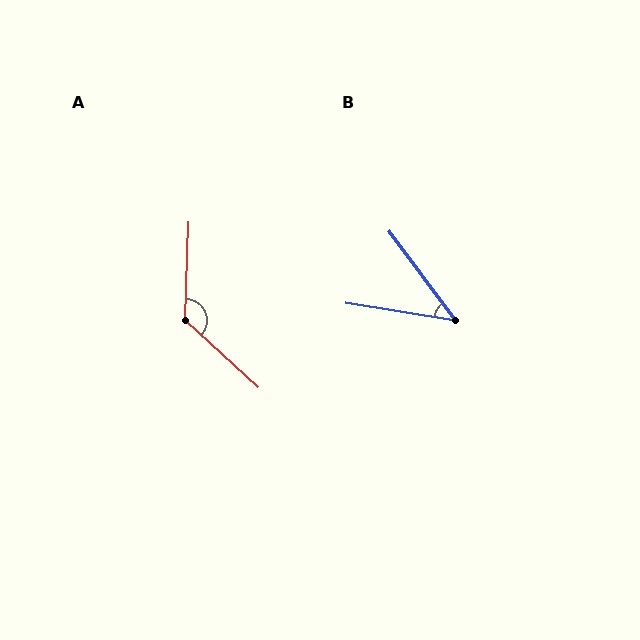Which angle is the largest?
A, at approximately 131 degrees.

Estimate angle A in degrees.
Approximately 131 degrees.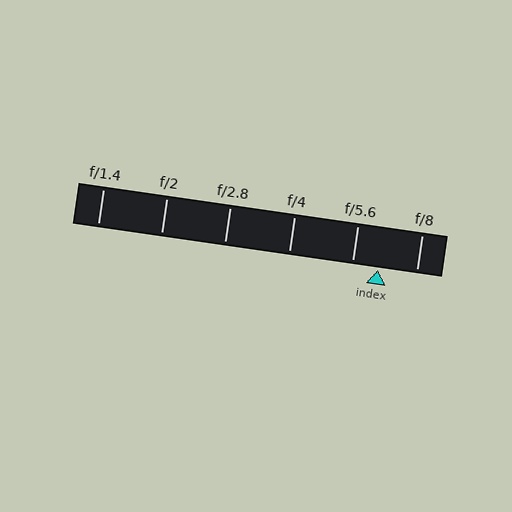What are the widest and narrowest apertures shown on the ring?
The widest aperture shown is f/1.4 and the narrowest is f/8.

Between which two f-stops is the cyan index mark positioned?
The index mark is between f/5.6 and f/8.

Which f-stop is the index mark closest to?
The index mark is closest to f/5.6.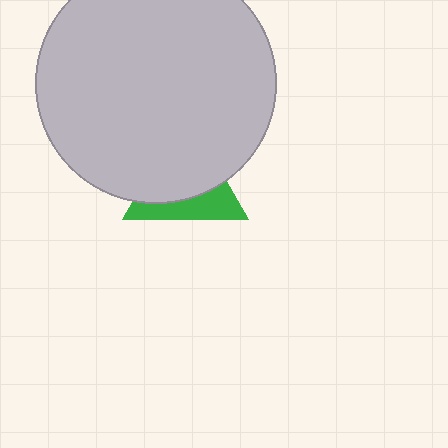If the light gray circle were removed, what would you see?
You would see the complete green triangle.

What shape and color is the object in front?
The object in front is a light gray circle.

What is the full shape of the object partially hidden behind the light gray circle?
The partially hidden object is a green triangle.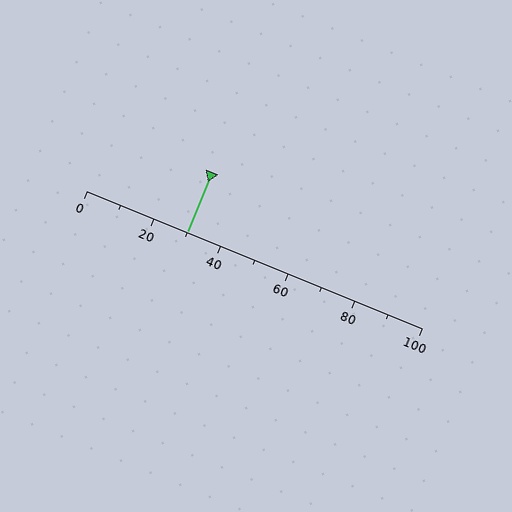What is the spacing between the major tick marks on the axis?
The major ticks are spaced 20 apart.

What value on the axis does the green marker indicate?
The marker indicates approximately 30.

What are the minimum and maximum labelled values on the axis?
The axis runs from 0 to 100.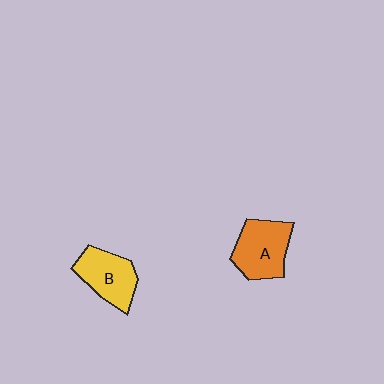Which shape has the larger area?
Shape A (orange).